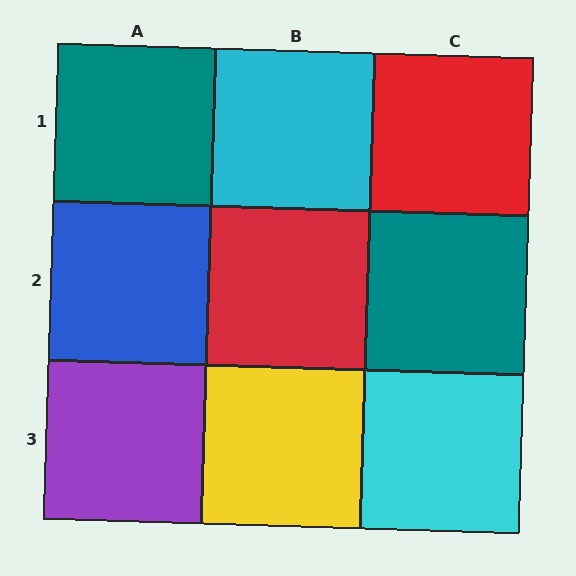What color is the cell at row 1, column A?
Teal.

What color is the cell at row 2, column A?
Blue.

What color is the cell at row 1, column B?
Cyan.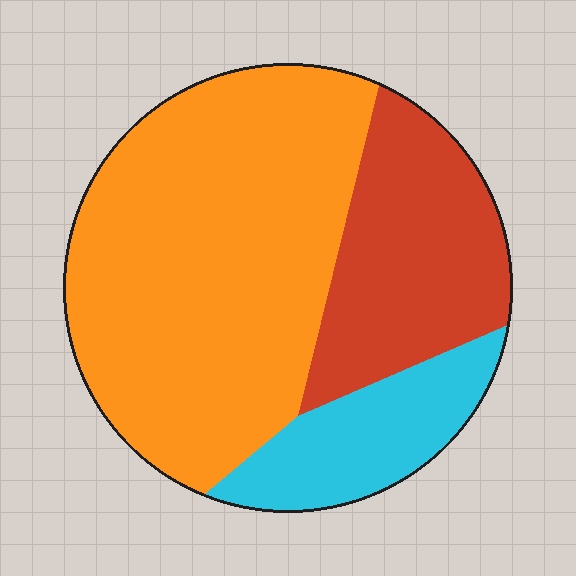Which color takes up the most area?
Orange, at roughly 60%.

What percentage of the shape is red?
Red takes up about one quarter (1/4) of the shape.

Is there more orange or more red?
Orange.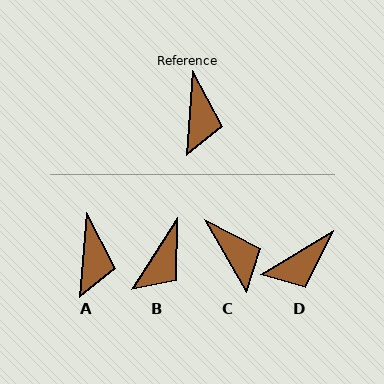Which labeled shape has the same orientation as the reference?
A.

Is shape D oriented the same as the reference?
No, it is off by about 55 degrees.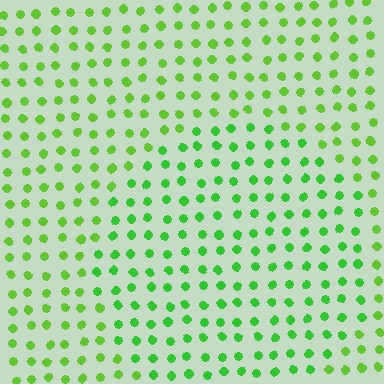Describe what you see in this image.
The image is filled with small lime elements in a uniform arrangement. A circle-shaped region is visible where the elements are tinted to a slightly different hue, forming a subtle color boundary.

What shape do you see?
I see a circle.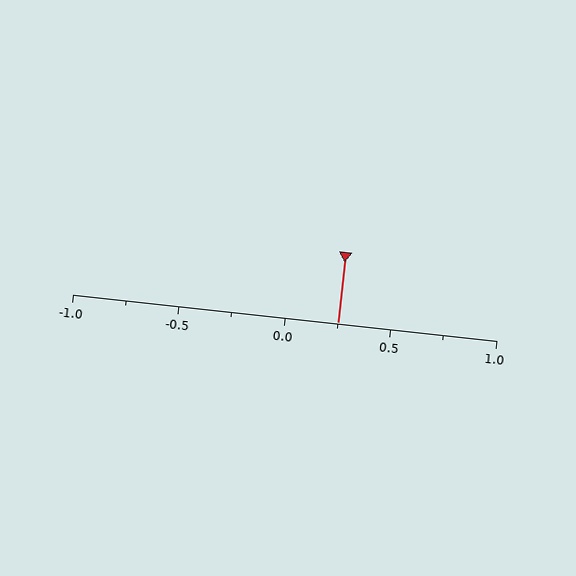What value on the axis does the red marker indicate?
The marker indicates approximately 0.25.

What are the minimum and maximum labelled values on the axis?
The axis runs from -1.0 to 1.0.